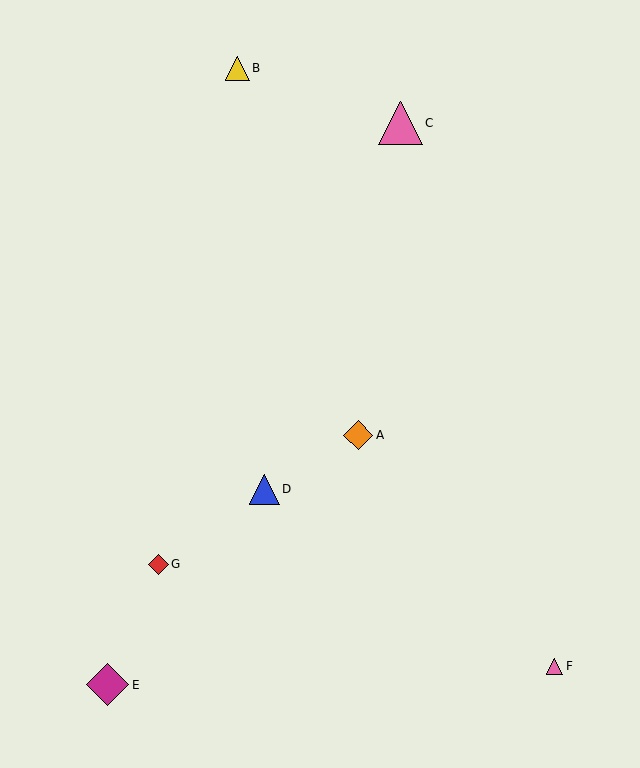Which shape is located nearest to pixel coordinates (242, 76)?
The yellow triangle (labeled B) at (238, 68) is nearest to that location.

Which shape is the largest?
The pink triangle (labeled C) is the largest.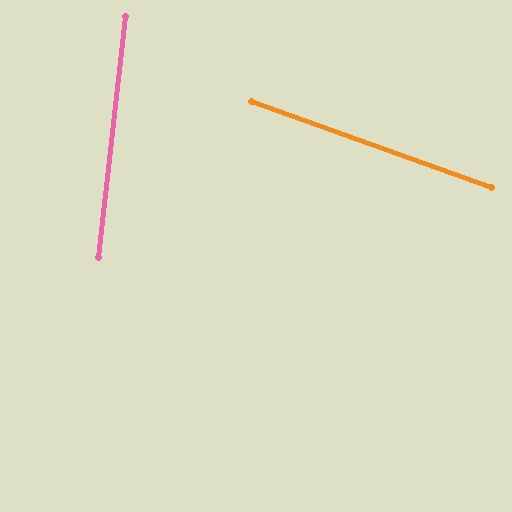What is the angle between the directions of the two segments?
Approximately 76 degrees.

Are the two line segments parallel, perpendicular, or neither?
Neither parallel nor perpendicular — they differ by about 76°.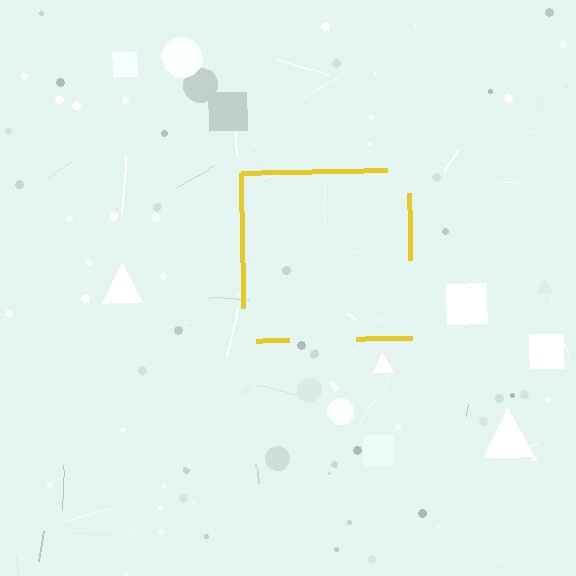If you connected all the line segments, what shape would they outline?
They would outline a square.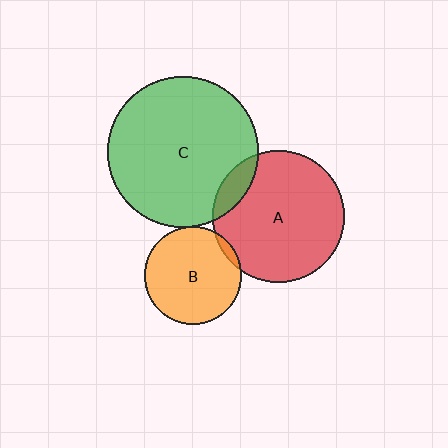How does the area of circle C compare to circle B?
Approximately 2.4 times.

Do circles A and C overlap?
Yes.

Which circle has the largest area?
Circle C (green).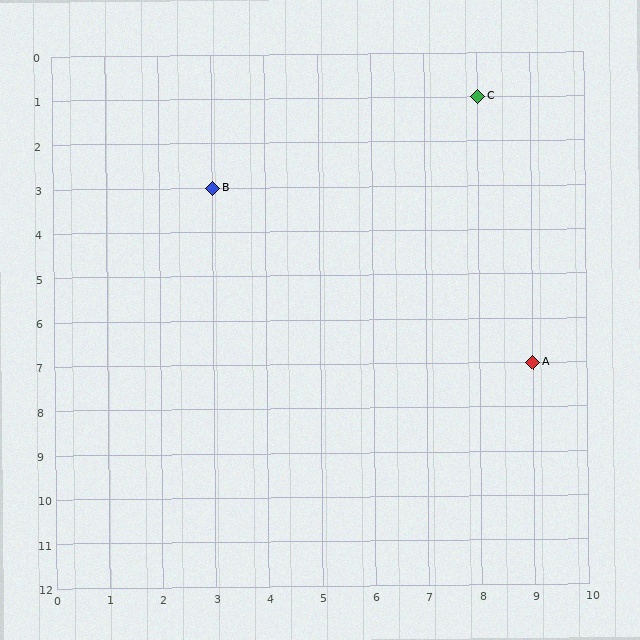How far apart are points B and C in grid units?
Points B and C are 5 columns and 2 rows apart (about 5.4 grid units diagonally).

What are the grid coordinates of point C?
Point C is at grid coordinates (8, 1).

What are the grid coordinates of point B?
Point B is at grid coordinates (3, 3).